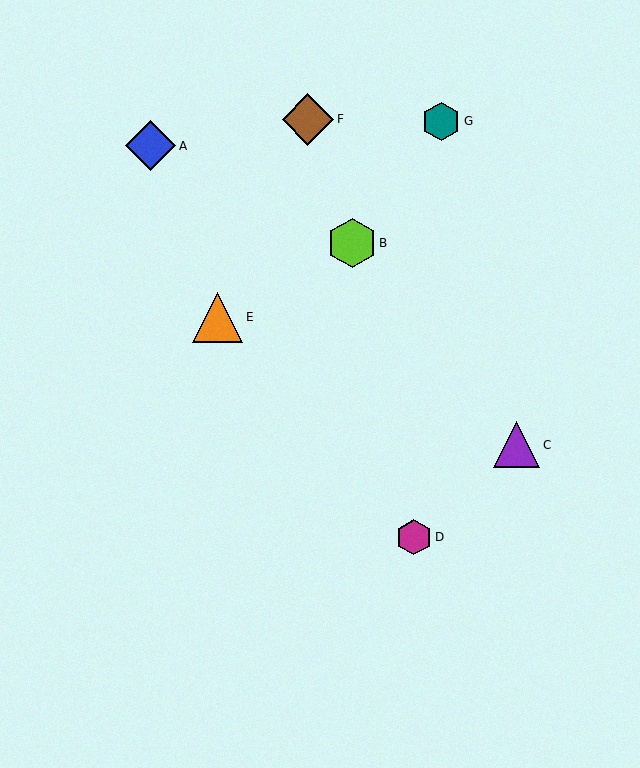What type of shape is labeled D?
Shape D is a magenta hexagon.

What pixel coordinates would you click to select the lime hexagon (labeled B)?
Click at (352, 243) to select the lime hexagon B.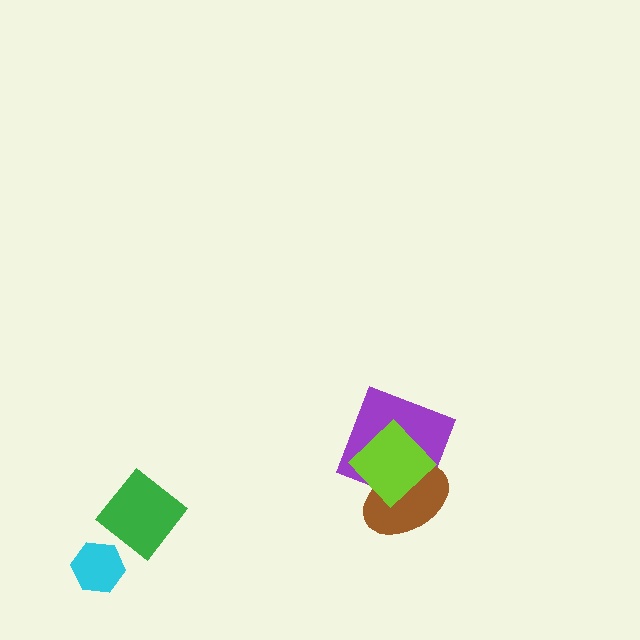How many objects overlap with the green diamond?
0 objects overlap with the green diamond.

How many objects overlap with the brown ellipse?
2 objects overlap with the brown ellipse.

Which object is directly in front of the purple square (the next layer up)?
The brown ellipse is directly in front of the purple square.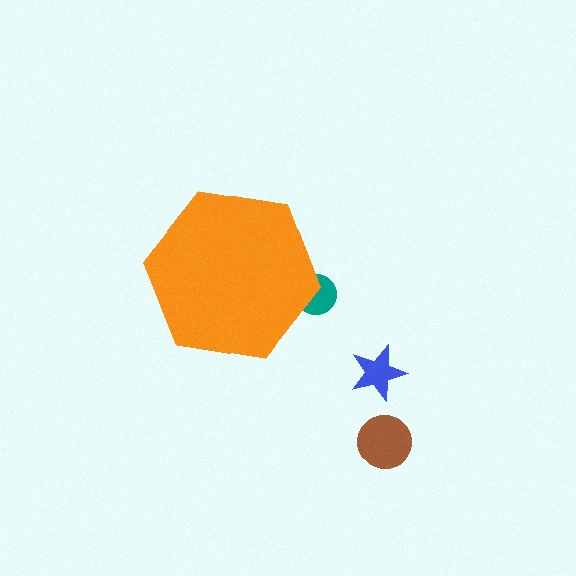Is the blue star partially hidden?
No, the blue star is fully visible.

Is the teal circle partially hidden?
Yes, the teal circle is partially hidden behind the orange hexagon.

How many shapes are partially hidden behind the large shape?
1 shape is partially hidden.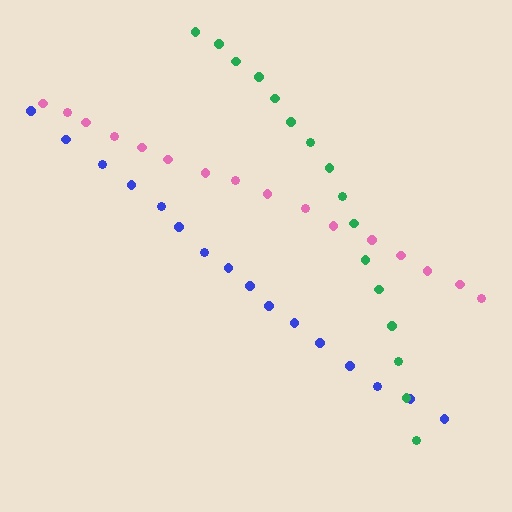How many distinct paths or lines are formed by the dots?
There are 3 distinct paths.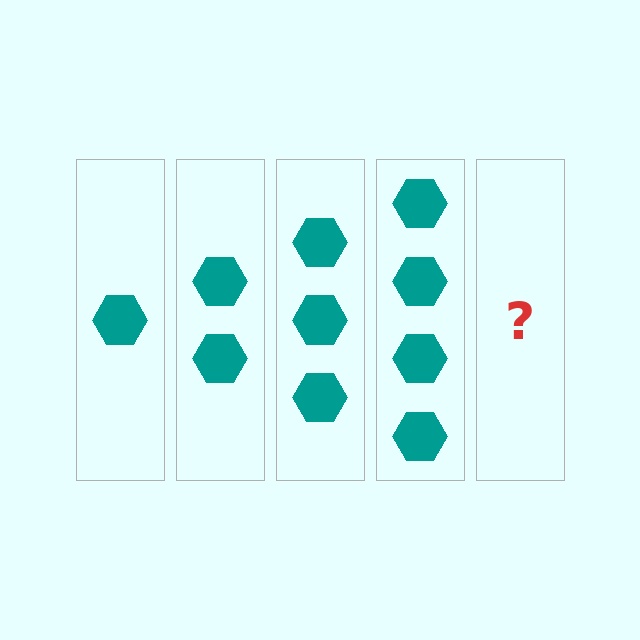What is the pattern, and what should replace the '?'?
The pattern is that each step adds one more hexagon. The '?' should be 5 hexagons.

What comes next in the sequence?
The next element should be 5 hexagons.